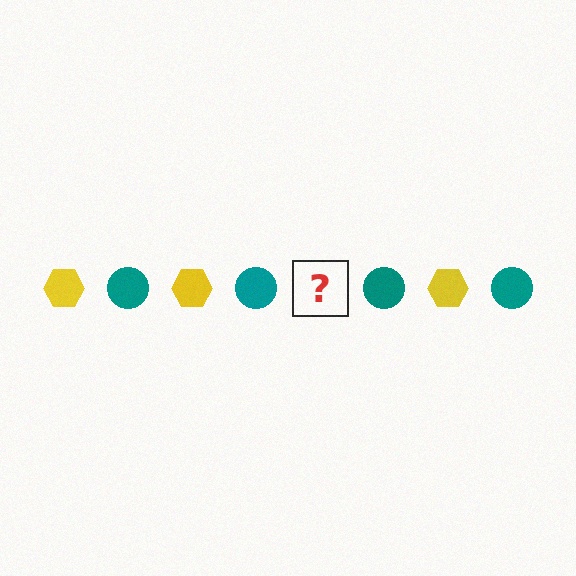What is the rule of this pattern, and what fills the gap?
The rule is that the pattern alternates between yellow hexagon and teal circle. The gap should be filled with a yellow hexagon.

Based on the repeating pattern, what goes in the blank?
The blank should be a yellow hexagon.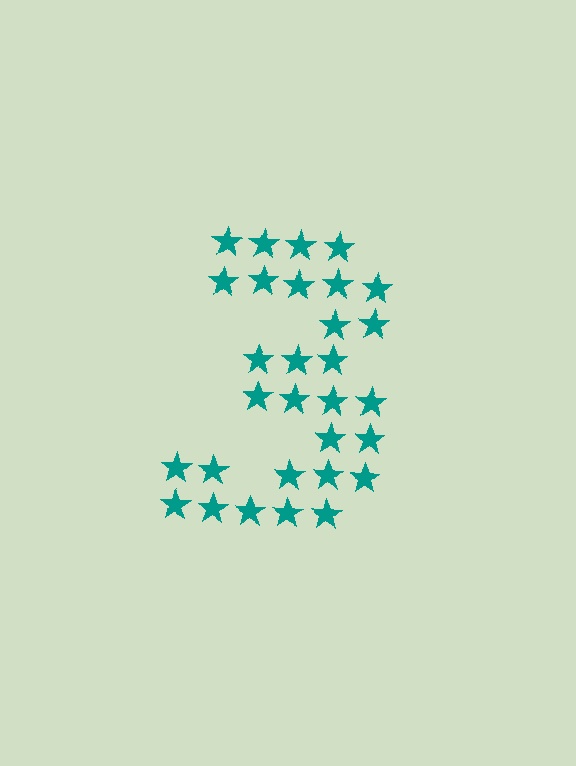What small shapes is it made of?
It is made of small stars.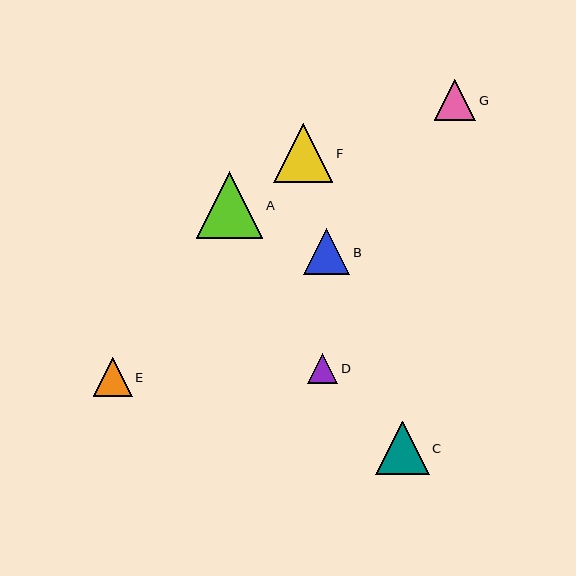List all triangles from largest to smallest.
From largest to smallest: A, F, C, B, G, E, D.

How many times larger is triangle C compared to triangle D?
Triangle C is approximately 1.8 times the size of triangle D.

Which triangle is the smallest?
Triangle D is the smallest with a size of approximately 30 pixels.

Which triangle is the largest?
Triangle A is the largest with a size of approximately 67 pixels.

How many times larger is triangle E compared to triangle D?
Triangle E is approximately 1.3 times the size of triangle D.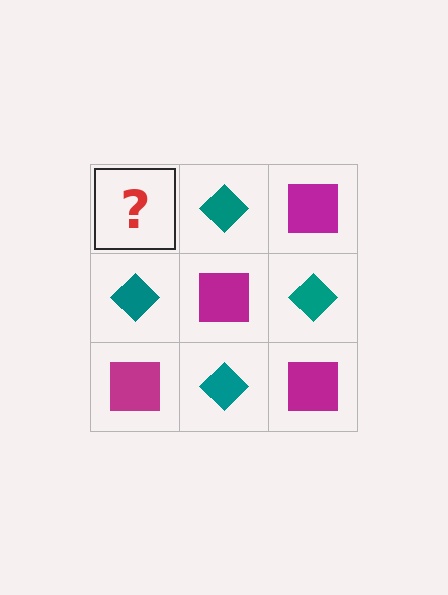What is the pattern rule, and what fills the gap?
The rule is that it alternates magenta square and teal diamond in a checkerboard pattern. The gap should be filled with a magenta square.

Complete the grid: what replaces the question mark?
The question mark should be replaced with a magenta square.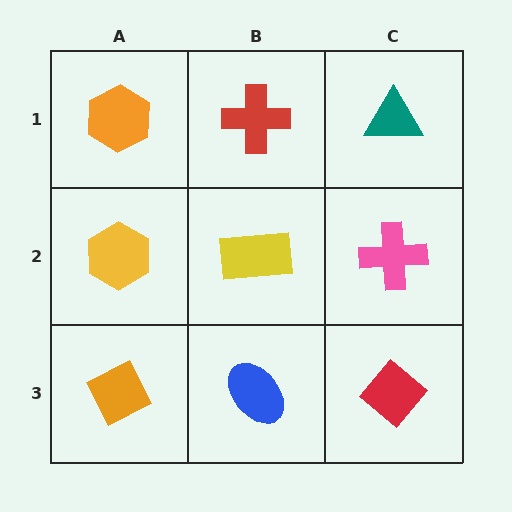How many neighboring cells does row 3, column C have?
2.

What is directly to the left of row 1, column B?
An orange hexagon.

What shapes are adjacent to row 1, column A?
A yellow hexagon (row 2, column A), a red cross (row 1, column B).